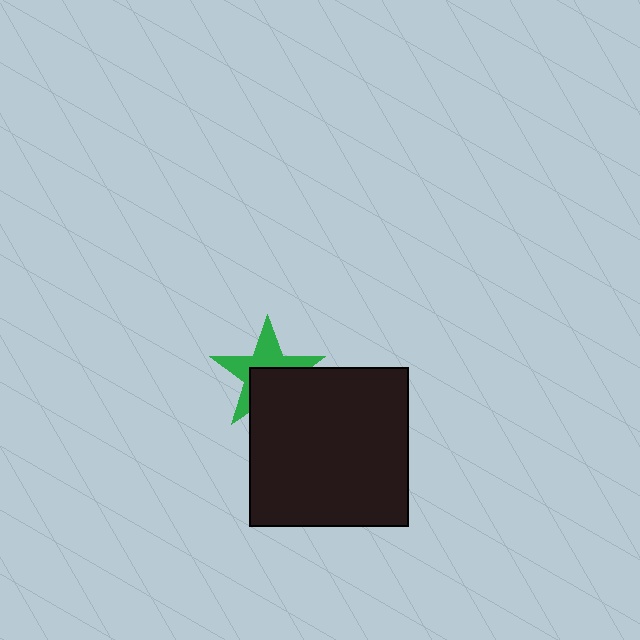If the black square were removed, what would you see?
You would see the complete green star.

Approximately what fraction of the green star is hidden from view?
Roughly 45% of the green star is hidden behind the black square.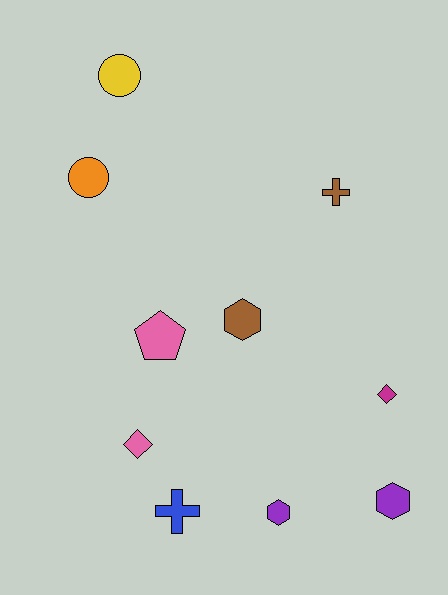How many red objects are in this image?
There are no red objects.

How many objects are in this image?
There are 10 objects.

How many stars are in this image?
There are no stars.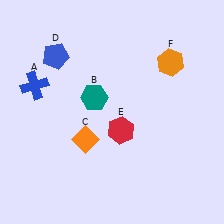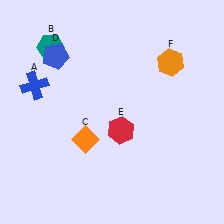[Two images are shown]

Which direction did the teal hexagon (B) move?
The teal hexagon (B) moved up.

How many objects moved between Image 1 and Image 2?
1 object moved between the two images.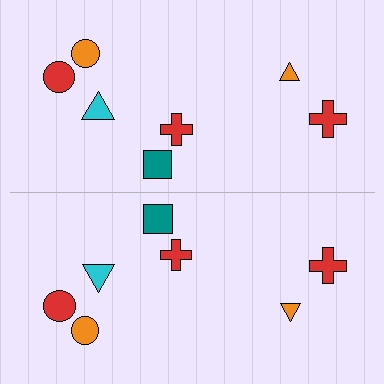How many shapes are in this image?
There are 14 shapes in this image.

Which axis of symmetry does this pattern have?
The pattern has a horizontal axis of symmetry running through the center of the image.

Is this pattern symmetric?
Yes, this pattern has bilateral (reflection) symmetry.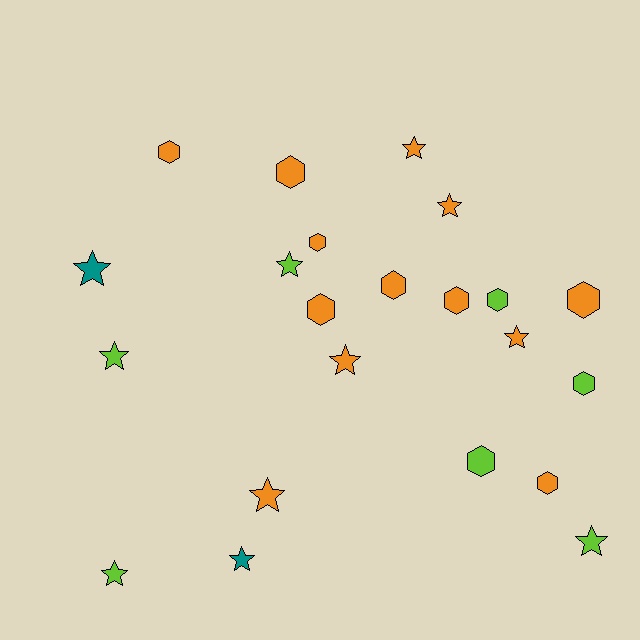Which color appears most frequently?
Orange, with 13 objects.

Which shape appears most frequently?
Star, with 11 objects.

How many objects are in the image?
There are 22 objects.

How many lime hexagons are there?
There are 3 lime hexagons.